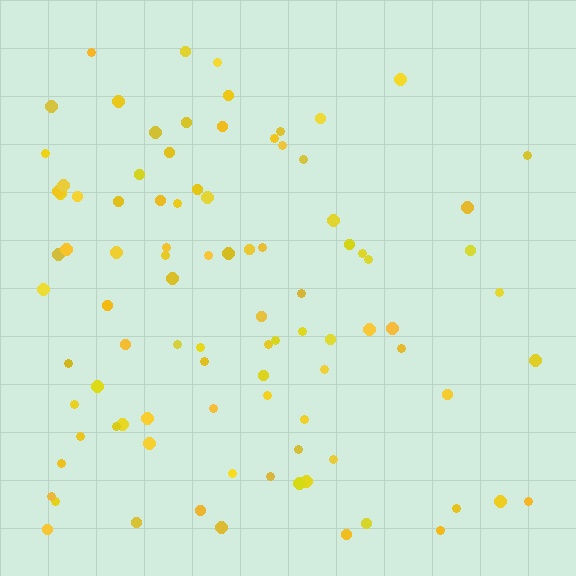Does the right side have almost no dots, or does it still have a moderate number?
Still a moderate number, just noticeably fewer than the left.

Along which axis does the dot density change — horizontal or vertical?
Horizontal.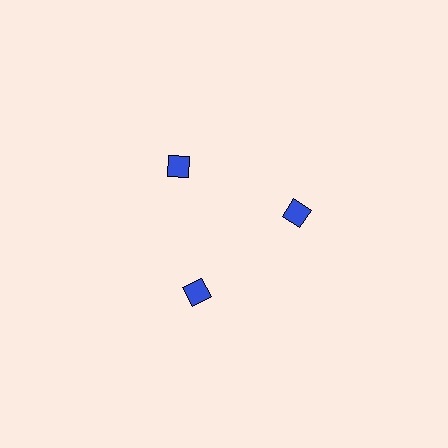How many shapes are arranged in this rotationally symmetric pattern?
There are 3 shapes, arranged in 3 groups of 1.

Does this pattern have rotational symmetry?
Yes, this pattern has 3-fold rotational symmetry. It looks the same after rotating 120 degrees around the center.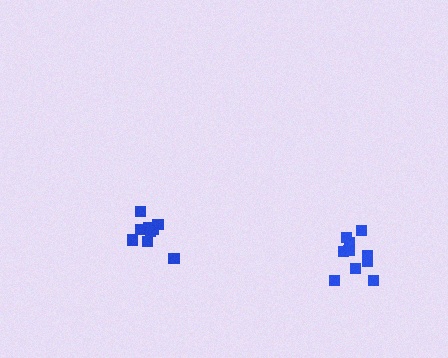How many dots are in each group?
Group 1: 9 dots, Group 2: 10 dots (19 total).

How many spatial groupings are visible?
There are 2 spatial groupings.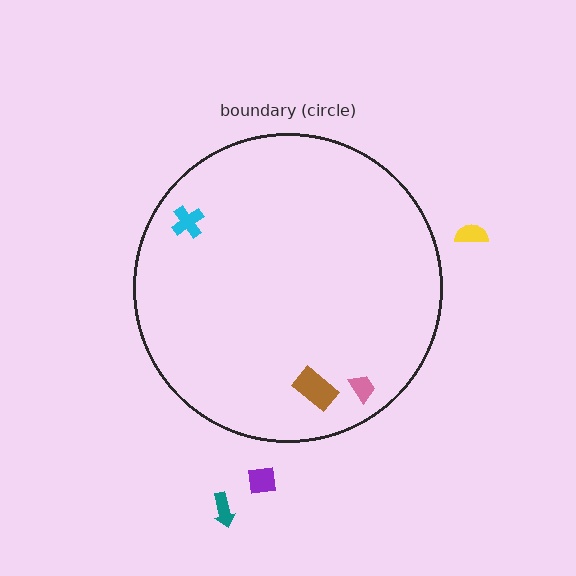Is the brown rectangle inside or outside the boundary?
Inside.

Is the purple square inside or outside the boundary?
Outside.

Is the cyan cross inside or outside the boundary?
Inside.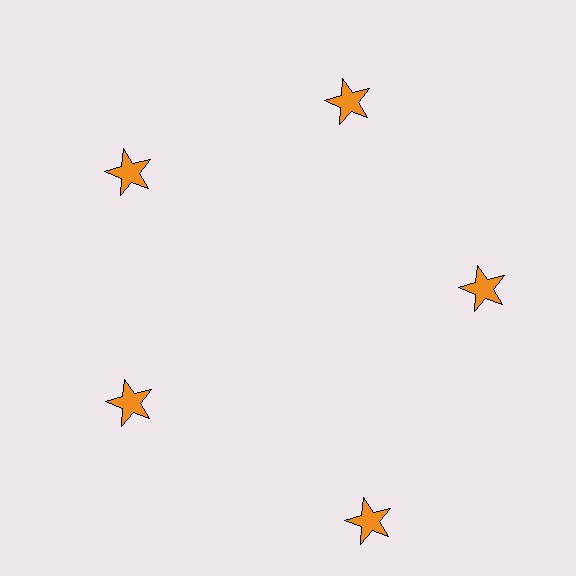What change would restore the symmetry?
The symmetry would be restored by moving it inward, back onto the ring so that all 5 stars sit at equal angles and equal distance from the center.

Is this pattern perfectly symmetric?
No. The 5 orange stars are arranged in a ring, but one element near the 5 o'clock position is pushed outward from the center, breaking the 5-fold rotational symmetry.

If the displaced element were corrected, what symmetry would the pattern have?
It would have 5-fold rotational symmetry — the pattern would map onto itself every 72 degrees.